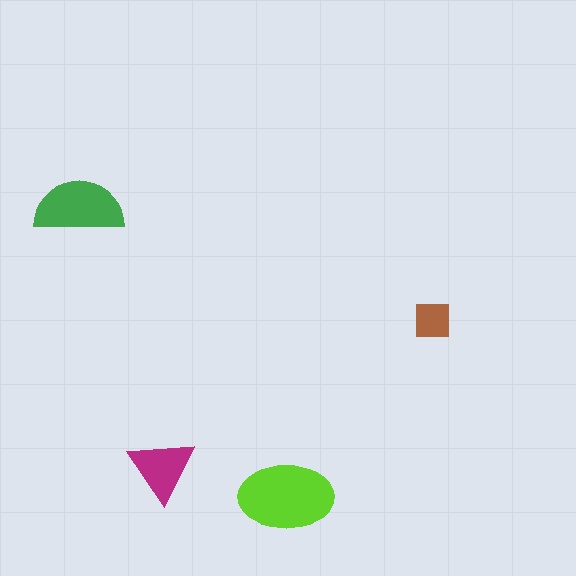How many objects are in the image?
There are 4 objects in the image.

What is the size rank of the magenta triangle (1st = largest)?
3rd.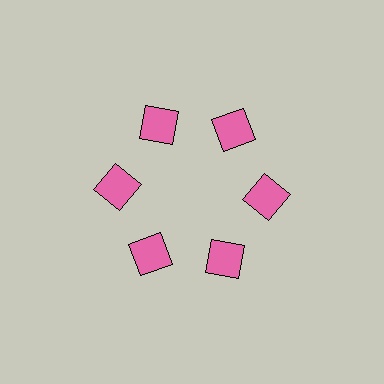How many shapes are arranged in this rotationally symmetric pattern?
There are 6 shapes, arranged in 6 groups of 1.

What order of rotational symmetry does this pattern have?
This pattern has 6-fold rotational symmetry.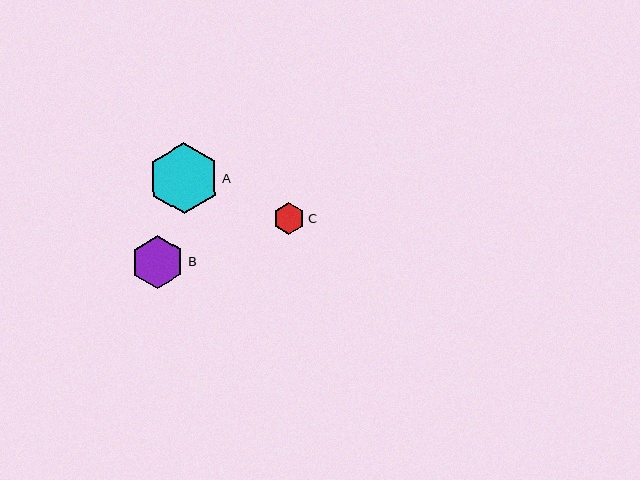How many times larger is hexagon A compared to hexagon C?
Hexagon A is approximately 2.3 times the size of hexagon C.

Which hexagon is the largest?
Hexagon A is the largest with a size of approximately 72 pixels.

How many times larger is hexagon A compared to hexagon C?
Hexagon A is approximately 2.3 times the size of hexagon C.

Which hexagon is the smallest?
Hexagon C is the smallest with a size of approximately 32 pixels.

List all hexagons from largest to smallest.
From largest to smallest: A, B, C.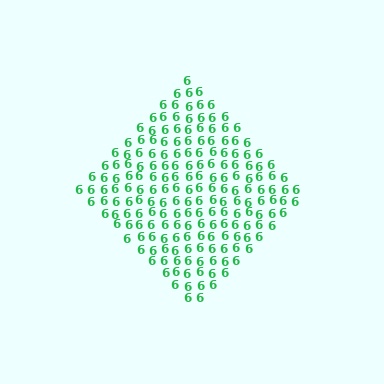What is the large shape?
The large shape is a diamond.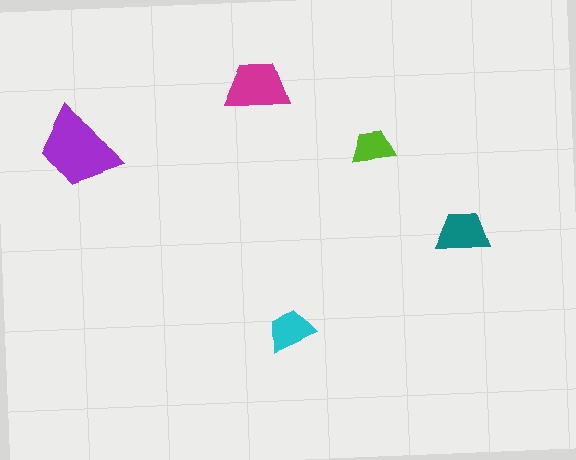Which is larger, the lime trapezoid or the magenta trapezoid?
The magenta one.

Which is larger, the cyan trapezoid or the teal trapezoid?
The teal one.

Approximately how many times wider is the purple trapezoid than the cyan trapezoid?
About 2 times wider.